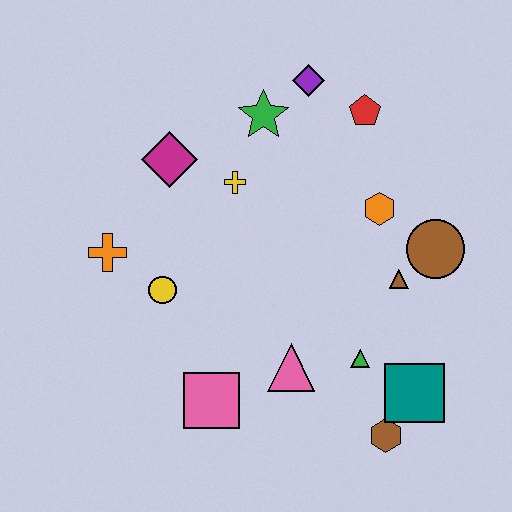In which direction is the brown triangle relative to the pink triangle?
The brown triangle is to the right of the pink triangle.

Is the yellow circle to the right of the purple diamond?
No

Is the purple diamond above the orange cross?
Yes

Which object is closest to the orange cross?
The yellow circle is closest to the orange cross.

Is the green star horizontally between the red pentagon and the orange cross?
Yes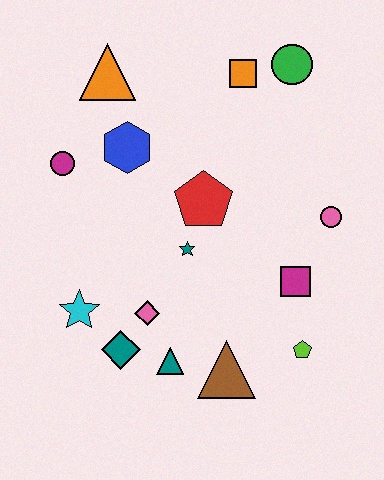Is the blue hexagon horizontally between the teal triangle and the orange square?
No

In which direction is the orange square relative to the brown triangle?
The orange square is above the brown triangle.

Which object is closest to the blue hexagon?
The magenta circle is closest to the blue hexagon.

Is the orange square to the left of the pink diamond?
No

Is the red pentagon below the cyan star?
No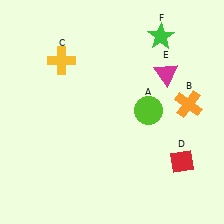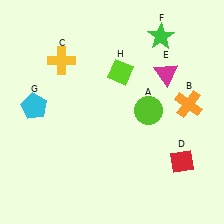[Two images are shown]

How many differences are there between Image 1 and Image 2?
There are 2 differences between the two images.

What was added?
A cyan pentagon (G), a lime diamond (H) were added in Image 2.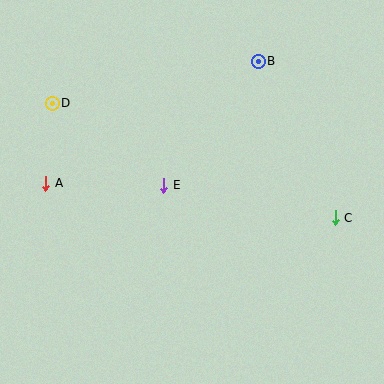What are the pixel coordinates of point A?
Point A is at (46, 183).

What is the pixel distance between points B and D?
The distance between B and D is 210 pixels.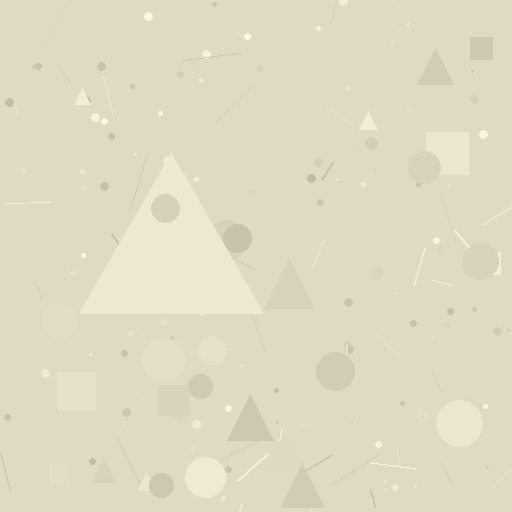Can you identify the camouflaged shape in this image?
The camouflaged shape is a triangle.